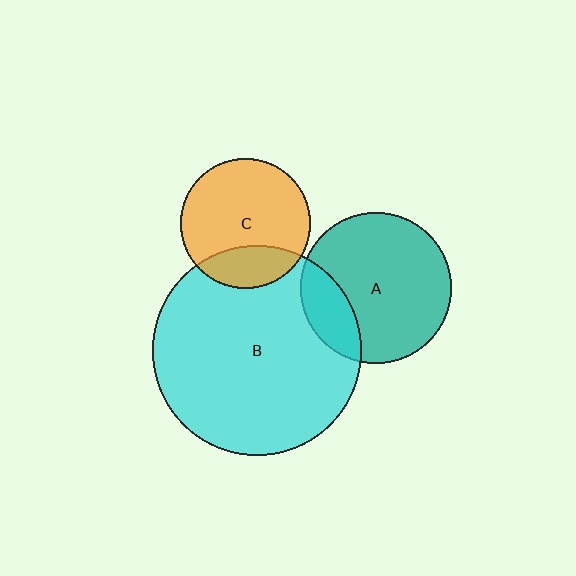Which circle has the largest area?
Circle B (cyan).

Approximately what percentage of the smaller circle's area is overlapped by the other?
Approximately 20%.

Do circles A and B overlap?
Yes.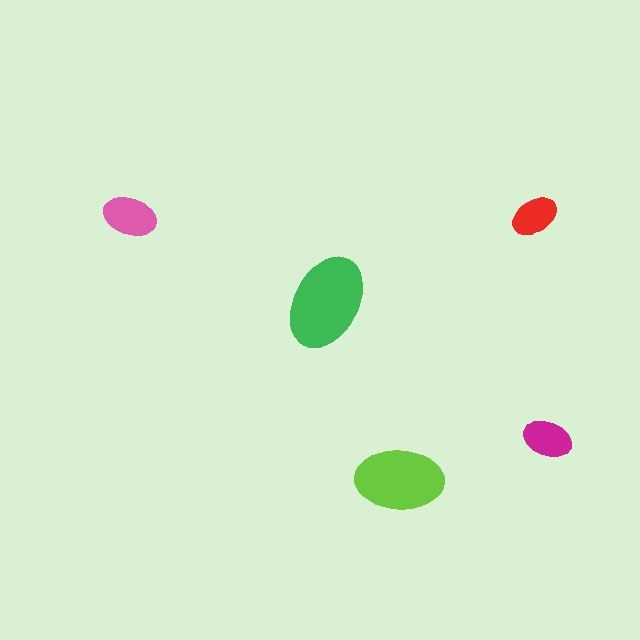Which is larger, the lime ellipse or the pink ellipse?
The lime one.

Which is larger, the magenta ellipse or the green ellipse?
The green one.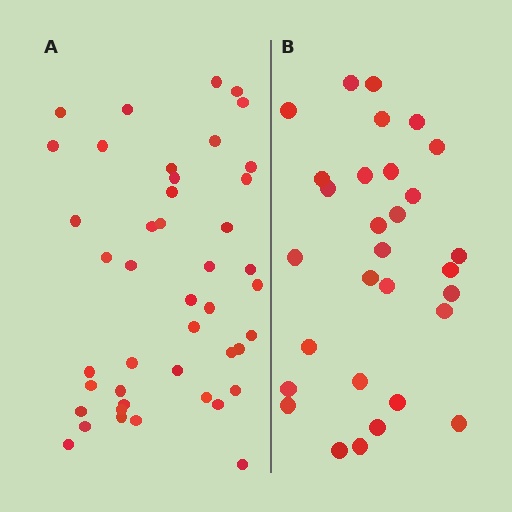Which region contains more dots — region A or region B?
Region A (the left region) has more dots.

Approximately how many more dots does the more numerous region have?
Region A has approximately 15 more dots than region B.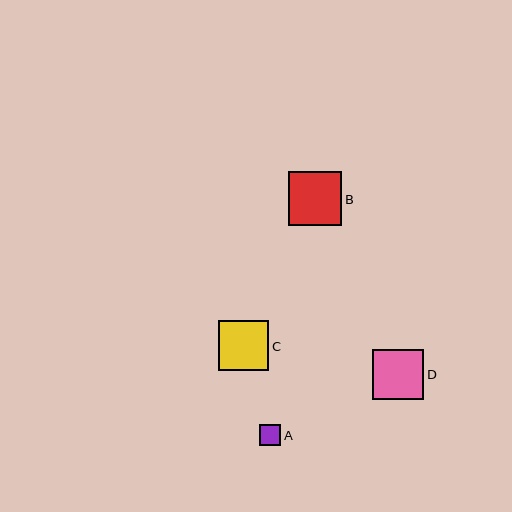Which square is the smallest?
Square A is the smallest with a size of approximately 21 pixels.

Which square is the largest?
Square B is the largest with a size of approximately 53 pixels.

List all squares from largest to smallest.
From largest to smallest: B, D, C, A.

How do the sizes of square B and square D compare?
Square B and square D are approximately the same size.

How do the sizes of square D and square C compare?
Square D and square C are approximately the same size.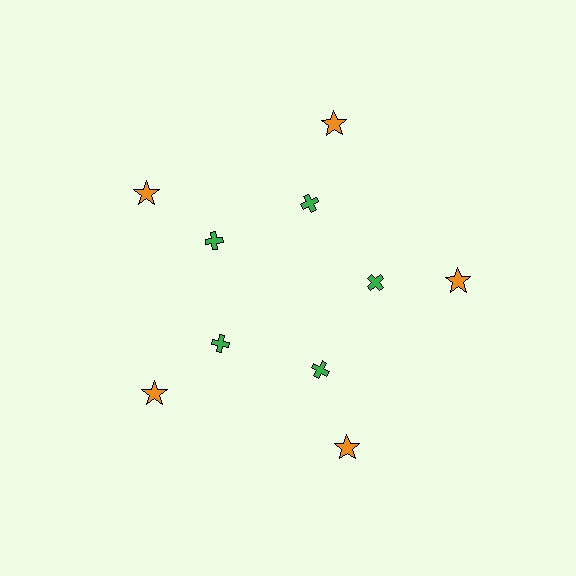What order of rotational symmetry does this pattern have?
This pattern has 5-fold rotational symmetry.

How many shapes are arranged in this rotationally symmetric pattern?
There are 10 shapes, arranged in 5 groups of 2.